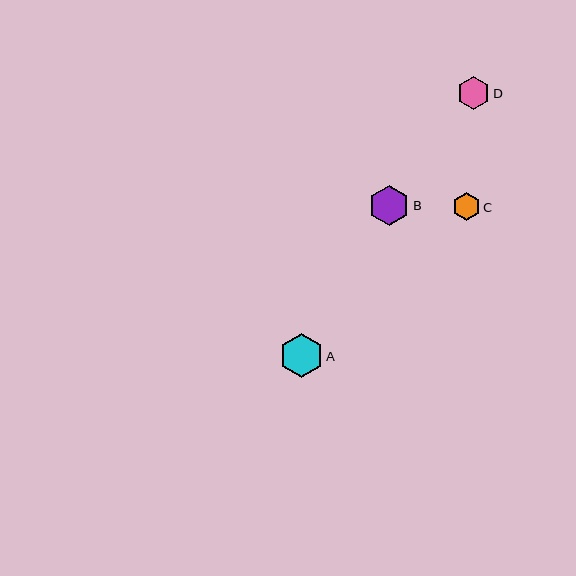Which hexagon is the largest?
Hexagon A is the largest with a size of approximately 44 pixels.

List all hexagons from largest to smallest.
From largest to smallest: A, B, D, C.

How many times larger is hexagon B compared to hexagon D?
Hexagon B is approximately 1.2 times the size of hexagon D.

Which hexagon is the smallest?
Hexagon C is the smallest with a size of approximately 28 pixels.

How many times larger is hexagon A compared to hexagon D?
Hexagon A is approximately 1.3 times the size of hexagon D.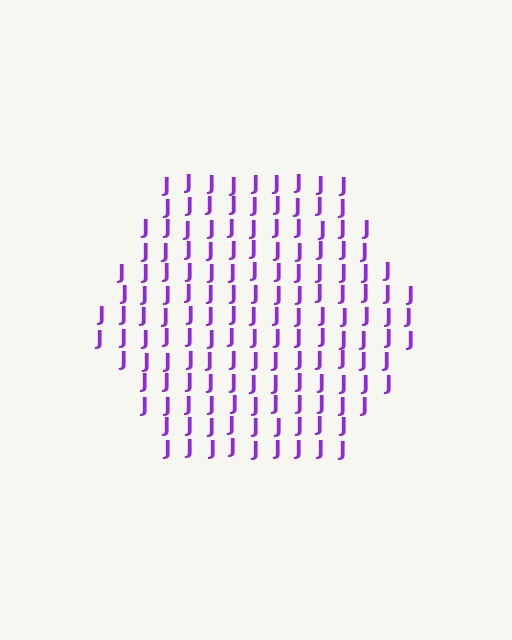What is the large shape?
The large shape is a hexagon.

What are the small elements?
The small elements are letter J's.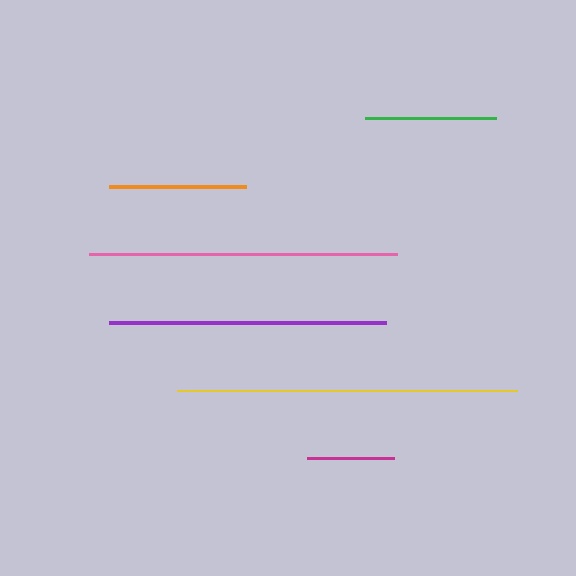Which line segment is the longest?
The yellow line is the longest at approximately 341 pixels.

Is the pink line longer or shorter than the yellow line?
The yellow line is longer than the pink line.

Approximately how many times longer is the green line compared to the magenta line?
The green line is approximately 1.5 times the length of the magenta line.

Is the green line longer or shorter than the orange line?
The orange line is longer than the green line.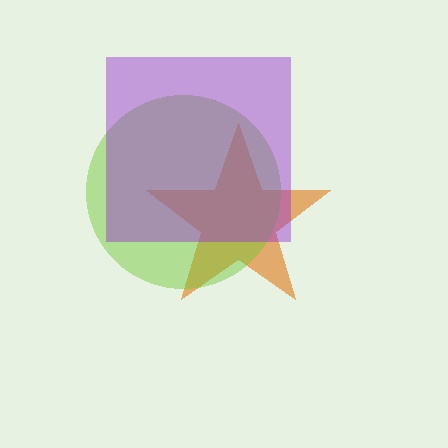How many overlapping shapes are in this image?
There are 3 overlapping shapes in the image.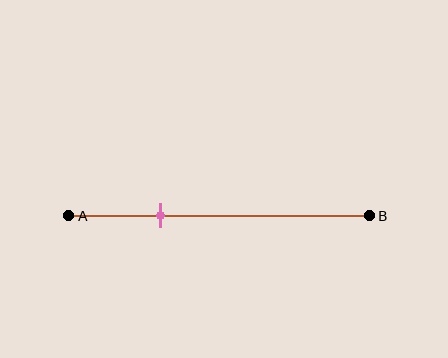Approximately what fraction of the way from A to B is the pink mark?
The pink mark is approximately 30% of the way from A to B.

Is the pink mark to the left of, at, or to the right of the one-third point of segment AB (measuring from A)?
The pink mark is approximately at the one-third point of segment AB.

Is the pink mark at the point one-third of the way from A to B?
Yes, the mark is approximately at the one-third point.